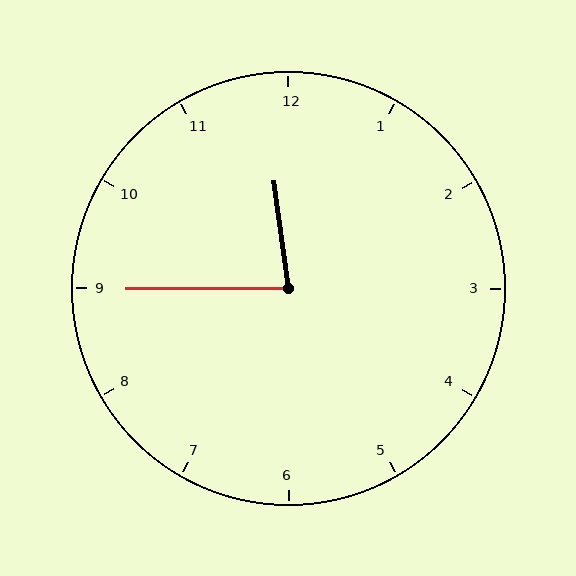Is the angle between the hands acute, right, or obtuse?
It is acute.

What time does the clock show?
11:45.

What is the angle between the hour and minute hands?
Approximately 82 degrees.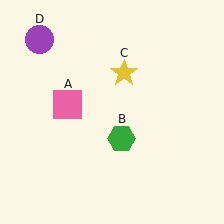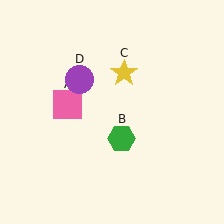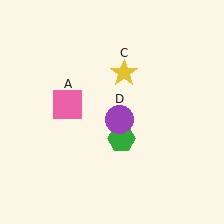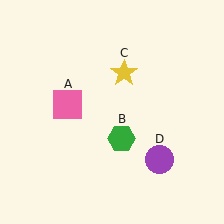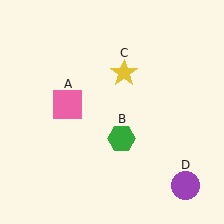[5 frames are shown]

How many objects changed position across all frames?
1 object changed position: purple circle (object D).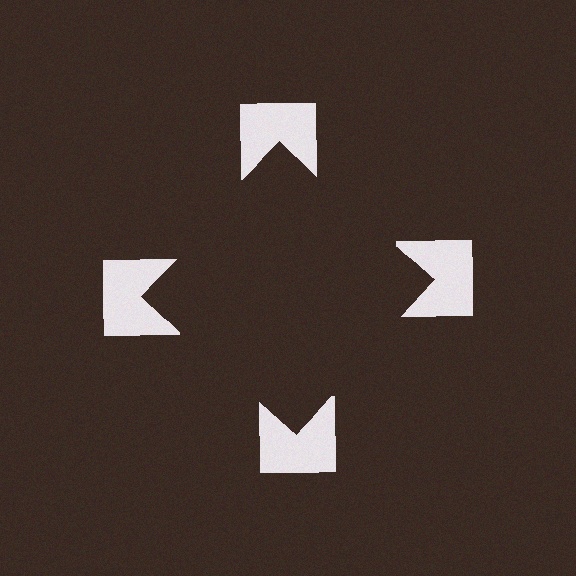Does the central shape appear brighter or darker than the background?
It typically appears slightly darker than the background, even though no actual brightness change is drawn.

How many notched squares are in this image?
There are 4 — one at each vertex of the illusory square.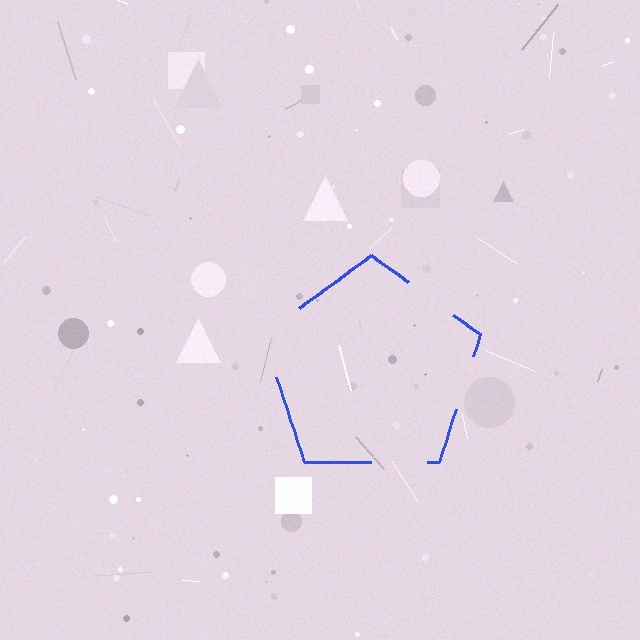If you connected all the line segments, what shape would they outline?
They would outline a pentagon.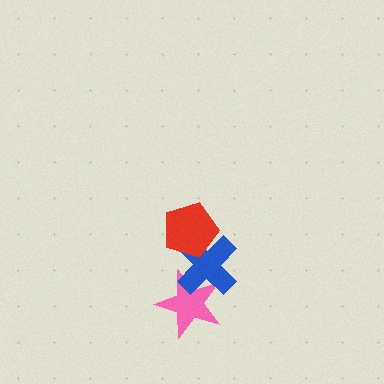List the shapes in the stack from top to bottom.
From top to bottom: the red pentagon, the blue cross, the pink star.